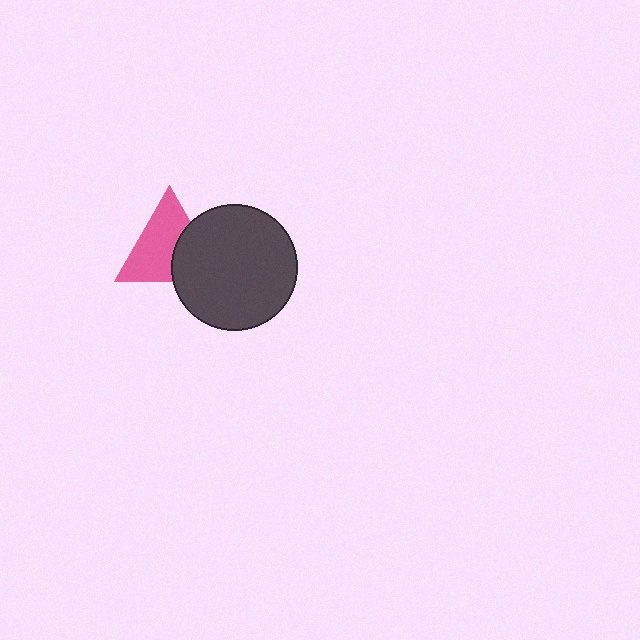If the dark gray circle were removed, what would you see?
You would see the complete pink triangle.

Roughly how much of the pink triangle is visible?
About half of it is visible (roughly 64%).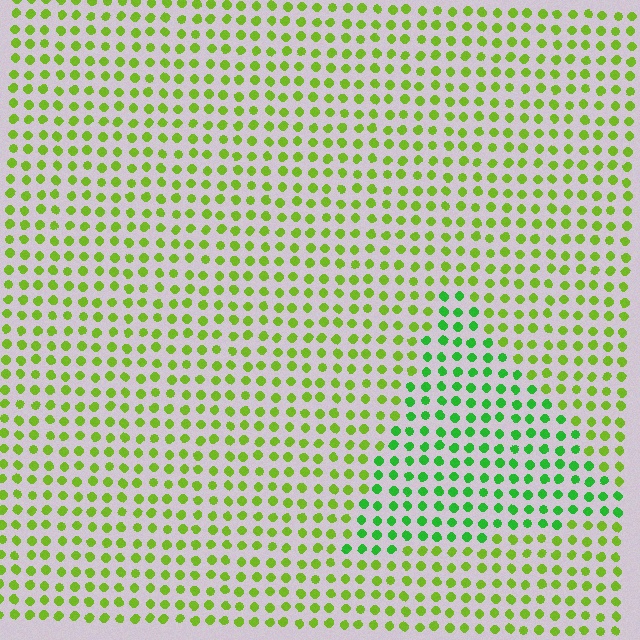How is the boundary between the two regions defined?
The boundary is defined purely by a slight shift in hue (about 35 degrees). Spacing, size, and orientation are identical on both sides.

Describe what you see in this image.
The image is filled with small lime elements in a uniform arrangement. A triangle-shaped region is visible where the elements are tinted to a slightly different hue, forming a subtle color boundary.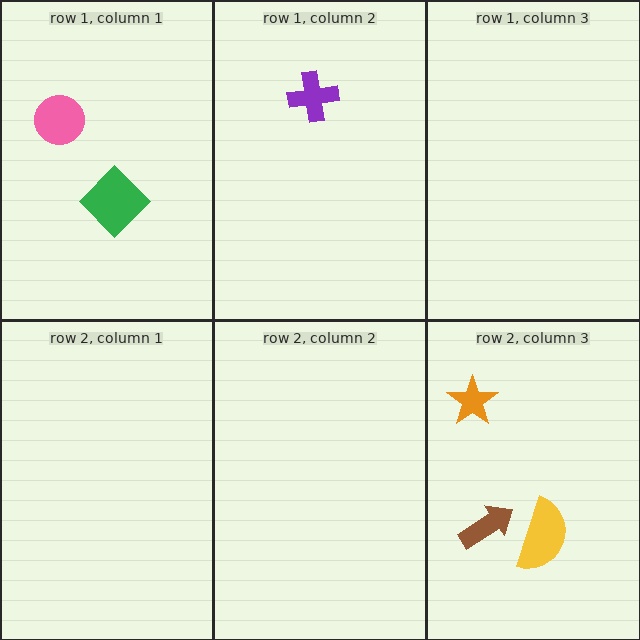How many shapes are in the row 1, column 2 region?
1.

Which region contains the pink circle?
The row 1, column 1 region.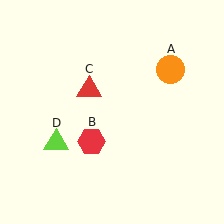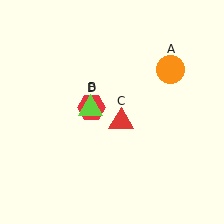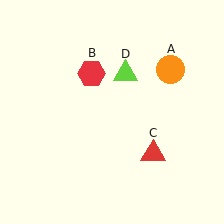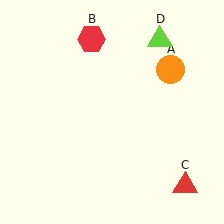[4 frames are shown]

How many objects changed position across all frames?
3 objects changed position: red hexagon (object B), red triangle (object C), lime triangle (object D).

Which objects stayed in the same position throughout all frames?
Orange circle (object A) remained stationary.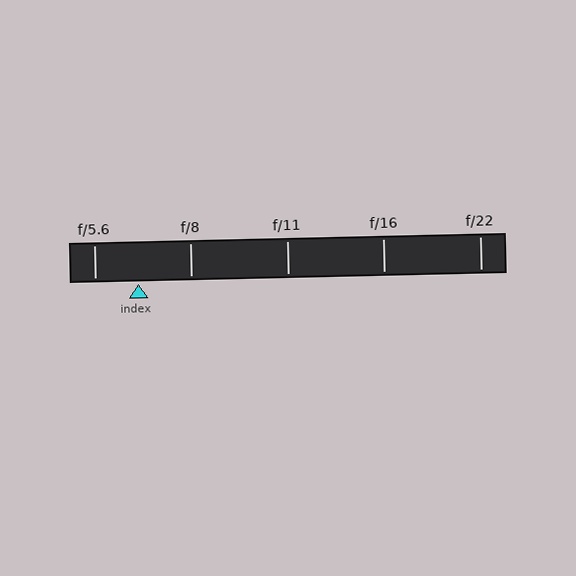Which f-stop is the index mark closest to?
The index mark is closest to f/5.6.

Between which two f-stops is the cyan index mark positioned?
The index mark is between f/5.6 and f/8.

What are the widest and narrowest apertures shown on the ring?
The widest aperture shown is f/5.6 and the narrowest is f/22.